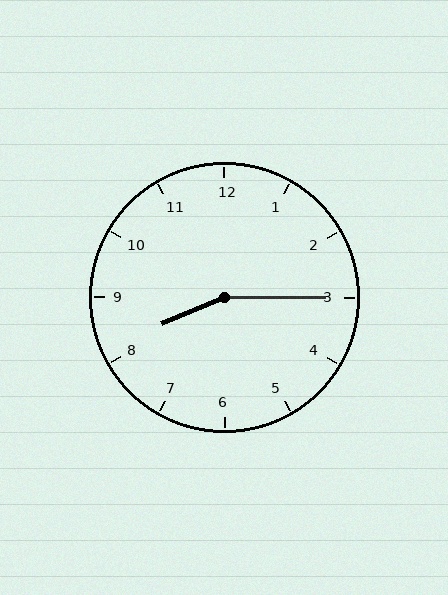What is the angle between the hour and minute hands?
Approximately 158 degrees.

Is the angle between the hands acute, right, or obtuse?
It is obtuse.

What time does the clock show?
8:15.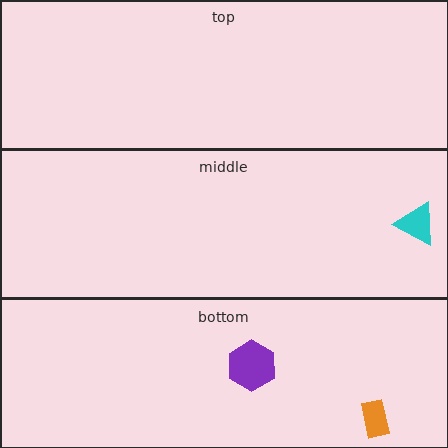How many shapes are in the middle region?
1.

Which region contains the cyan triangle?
The middle region.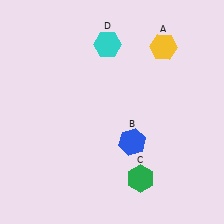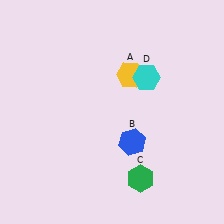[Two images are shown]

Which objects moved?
The objects that moved are: the yellow hexagon (A), the cyan hexagon (D).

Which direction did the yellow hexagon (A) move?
The yellow hexagon (A) moved left.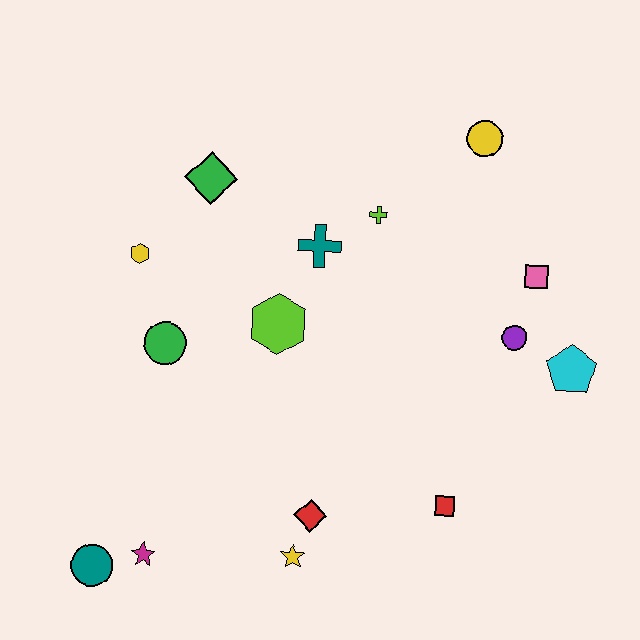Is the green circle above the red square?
Yes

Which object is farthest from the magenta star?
The yellow circle is farthest from the magenta star.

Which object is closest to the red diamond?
The yellow star is closest to the red diamond.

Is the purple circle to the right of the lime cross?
Yes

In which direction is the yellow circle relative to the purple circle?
The yellow circle is above the purple circle.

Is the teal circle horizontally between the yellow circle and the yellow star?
No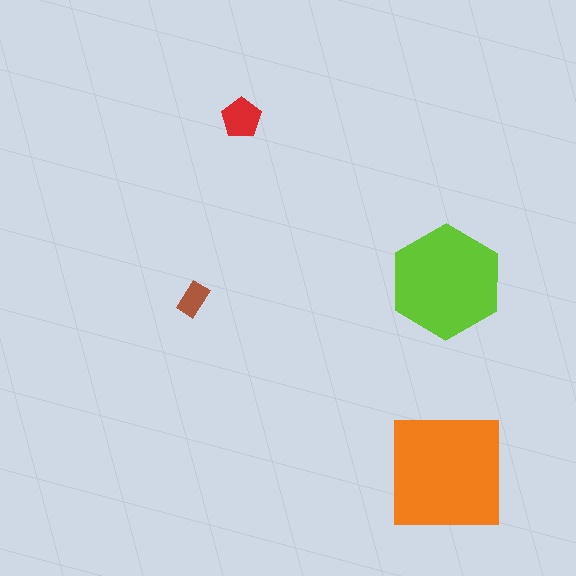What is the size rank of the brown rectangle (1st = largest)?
4th.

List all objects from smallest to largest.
The brown rectangle, the red pentagon, the lime hexagon, the orange square.